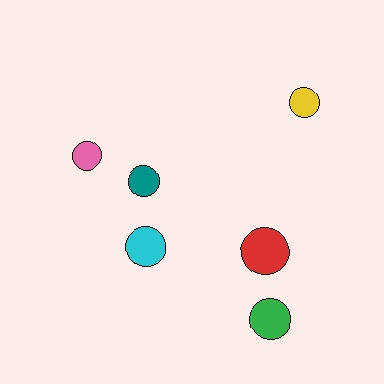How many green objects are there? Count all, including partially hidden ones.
There is 1 green object.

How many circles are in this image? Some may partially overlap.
There are 6 circles.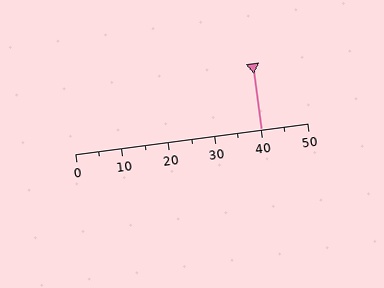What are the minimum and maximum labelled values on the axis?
The axis runs from 0 to 50.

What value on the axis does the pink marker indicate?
The marker indicates approximately 40.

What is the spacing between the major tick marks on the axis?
The major ticks are spaced 10 apart.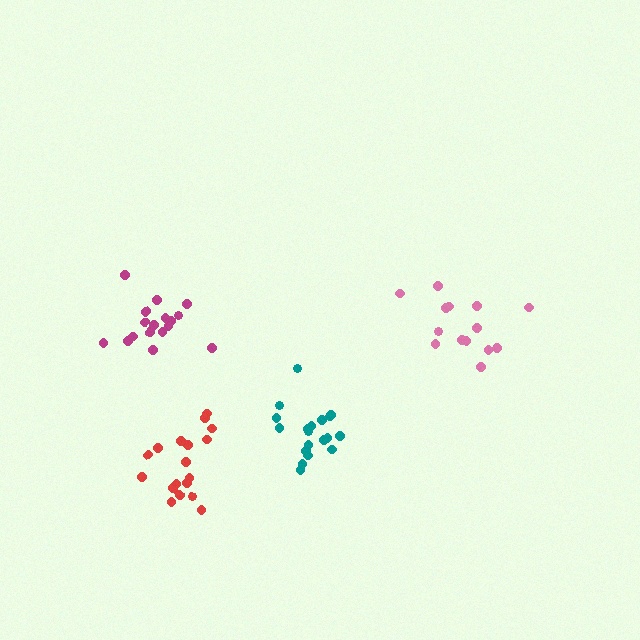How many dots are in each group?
Group 1: 14 dots, Group 2: 19 dots, Group 3: 18 dots, Group 4: 17 dots (68 total).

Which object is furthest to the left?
The magenta cluster is leftmost.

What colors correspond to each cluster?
The clusters are colored: pink, teal, red, magenta.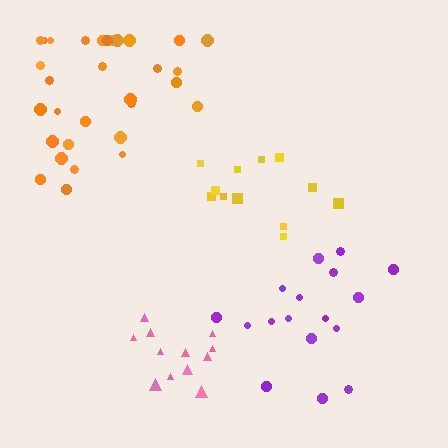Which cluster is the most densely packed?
Pink.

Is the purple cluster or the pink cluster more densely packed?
Pink.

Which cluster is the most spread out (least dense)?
Orange.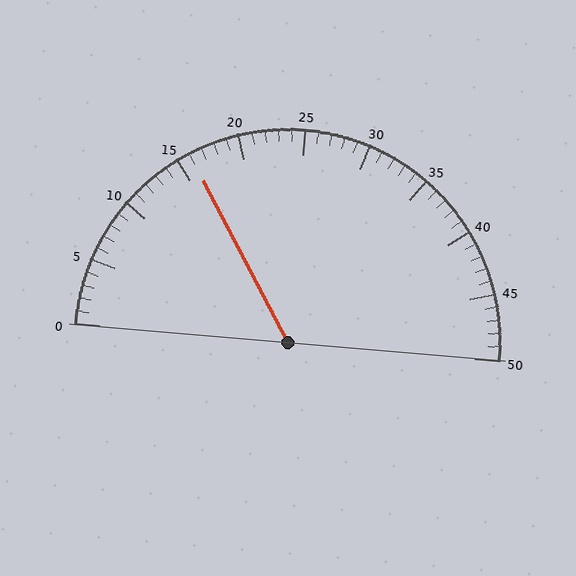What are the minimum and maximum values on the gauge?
The gauge ranges from 0 to 50.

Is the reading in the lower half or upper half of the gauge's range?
The reading is in the lower half of the range (0 to 50).